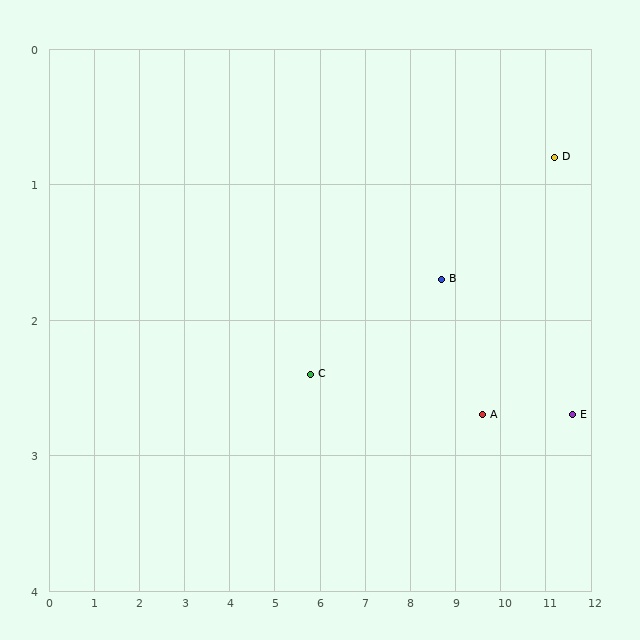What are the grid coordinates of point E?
Point E is at approximately (11.6, 2.7).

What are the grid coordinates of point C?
Point C is at approximately (5.8, 2.4).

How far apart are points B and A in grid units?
Points B and A are about 1.3 grid units apart.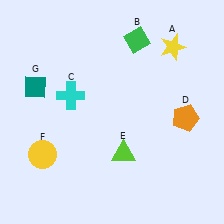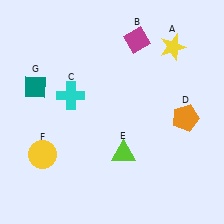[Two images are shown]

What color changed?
The diamond (B) changed from green in Image 1 to magenta in Image 2.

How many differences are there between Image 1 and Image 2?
There is 1 difference between the two images.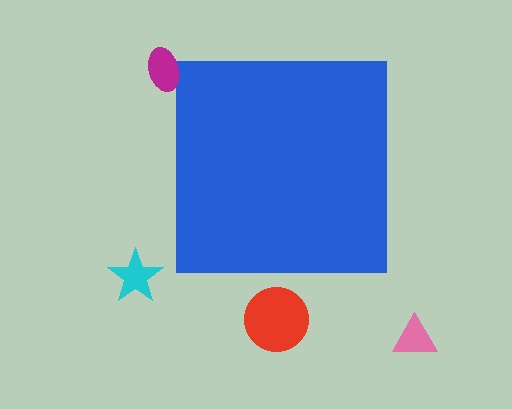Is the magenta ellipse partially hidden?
No, the magenta ellipse is fully visible.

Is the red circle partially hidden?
No, the red circle is fully visible.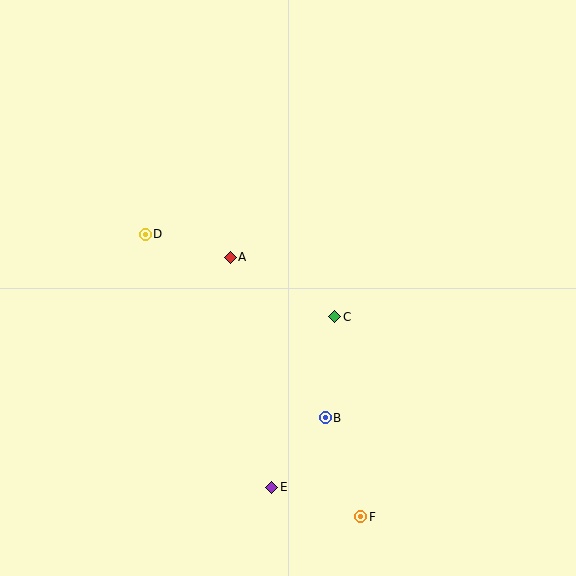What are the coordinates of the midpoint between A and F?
The midpoint between A and F is at (295, 387).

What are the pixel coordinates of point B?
Point B is at (325, 418).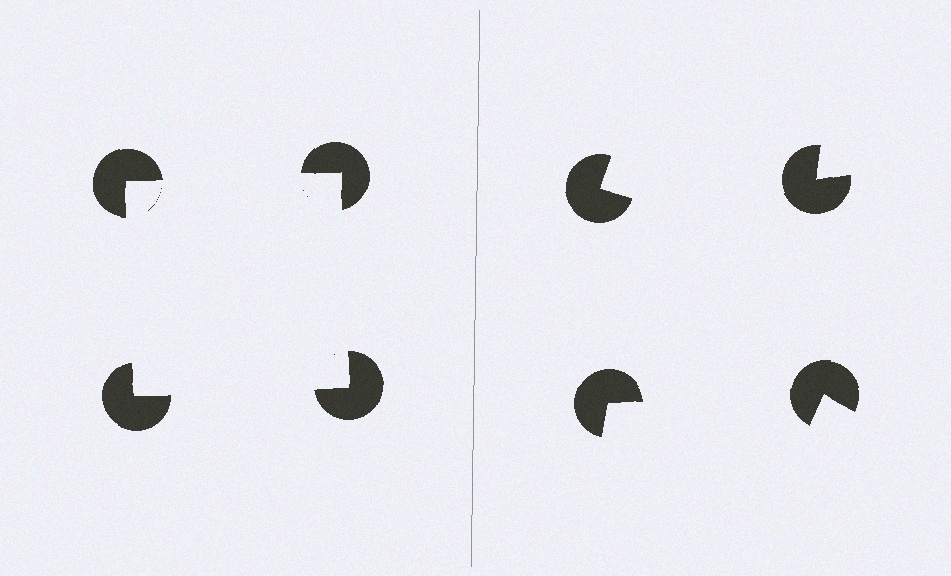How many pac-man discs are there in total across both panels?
8 — 4 on each side.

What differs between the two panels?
The pac-man discs are positioned identically on both sides; only the wedge orientations differ. On the left they align to a square; on the right they are misaligned.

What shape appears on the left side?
An illusory square.